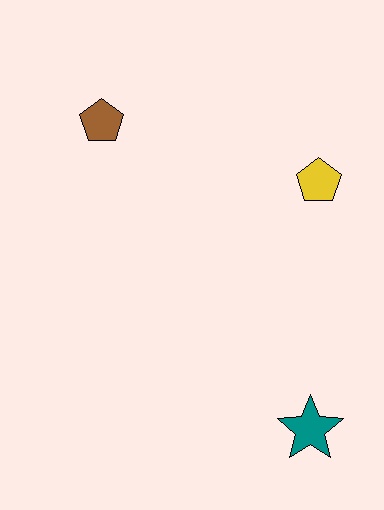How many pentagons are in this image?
There are 2 pentagons.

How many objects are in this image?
There are 3 objects.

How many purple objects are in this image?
There are no purple objects.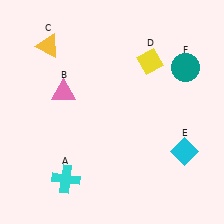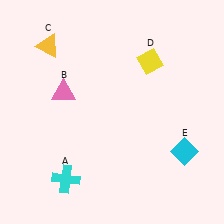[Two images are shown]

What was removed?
The teal circle (F) was removed in Image 2.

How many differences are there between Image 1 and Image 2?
There is 1 difference between the two images.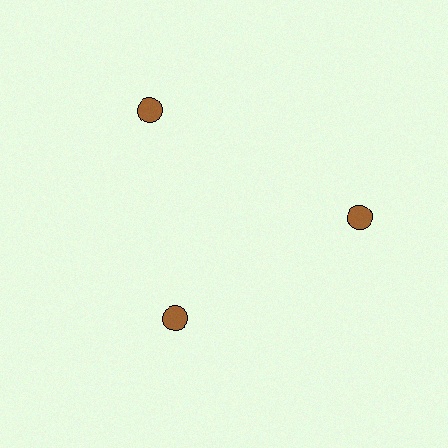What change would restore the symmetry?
The symmetry would be restored by moving it outward, back onto the ring so that all 3 circles sit at equal angles and equal distance from the center.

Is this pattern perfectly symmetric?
No. The 3 brown circles are arranged in a ring, but one element near the 7 o'clock position is pulled inward toward the center, breaking the 3-fold rotational symmetry.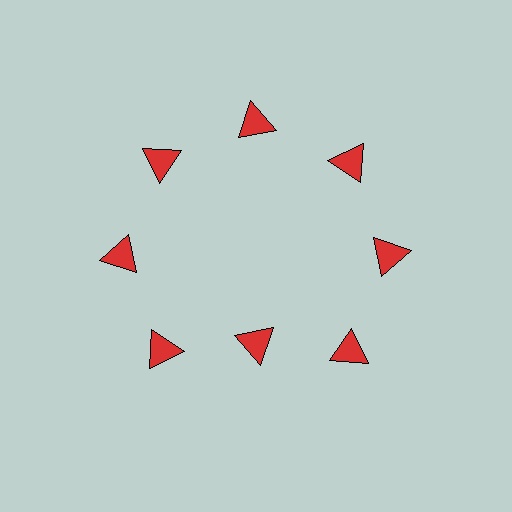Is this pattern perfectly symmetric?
No. The 8 red triangles are arranged in a ring, but one element near the 6 o'clock position is pulled inward toward the center, breaking the 8-fold rotational symmetry.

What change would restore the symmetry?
The symmetry would be restored by moving it outward, back onto the ring so that all 8 triangles sit at equal angles and equal distance from the center.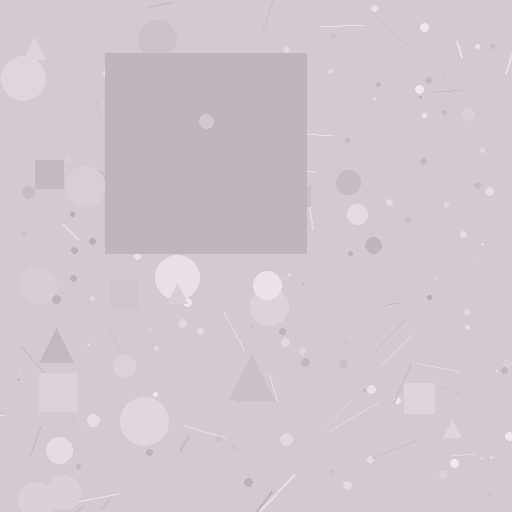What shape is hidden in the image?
A square is hidden in the image.